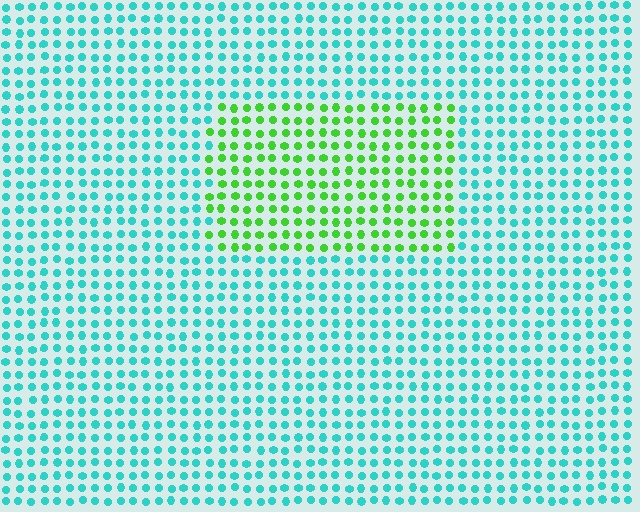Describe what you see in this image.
The image is filled with small cyan elements in a uniform arrangement. A rectangle-shaped region is visible where the elements are tinted to a slightly different hue, forming a subtle color boundary.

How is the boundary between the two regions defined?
The boundary is defined purely by a slight shift in hue (about 61 degrees). Spacing, size, and orientation are identical on both sides.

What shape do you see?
I see a rectangle.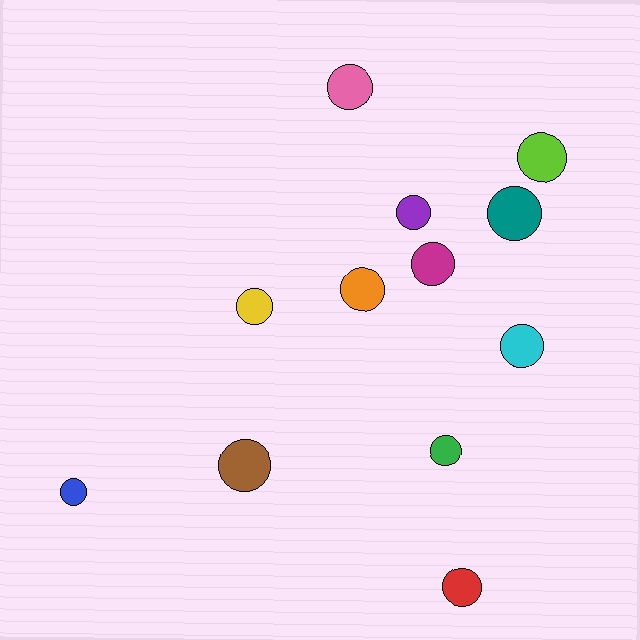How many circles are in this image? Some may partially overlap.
There are 12 circles.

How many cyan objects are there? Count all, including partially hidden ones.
There is 1 cyan object.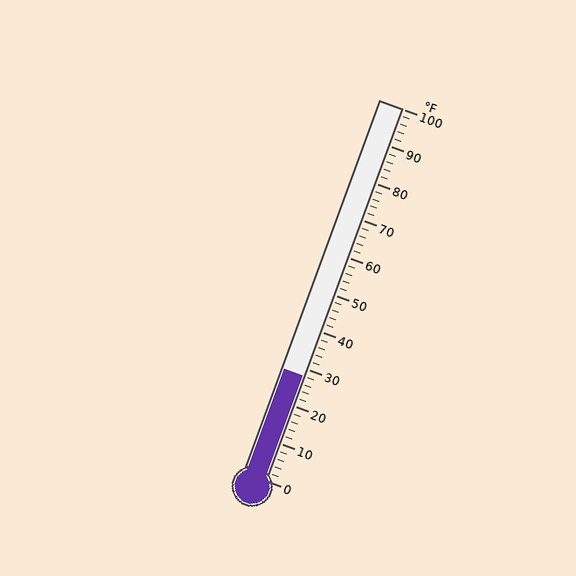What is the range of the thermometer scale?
The thermometer scale ranges from 0°F to 100°F.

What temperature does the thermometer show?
The thermometer shows approximately 28°F.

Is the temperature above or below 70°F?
The temperature is below 70°F.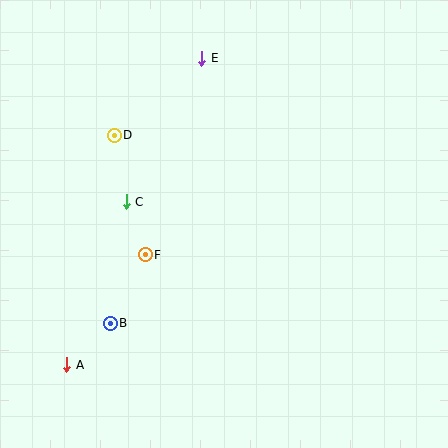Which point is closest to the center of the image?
Point F at (145, 255) is closest to the center.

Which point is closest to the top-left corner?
Point D is closest to the top-left corner.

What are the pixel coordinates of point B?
Point B is at (110, 323).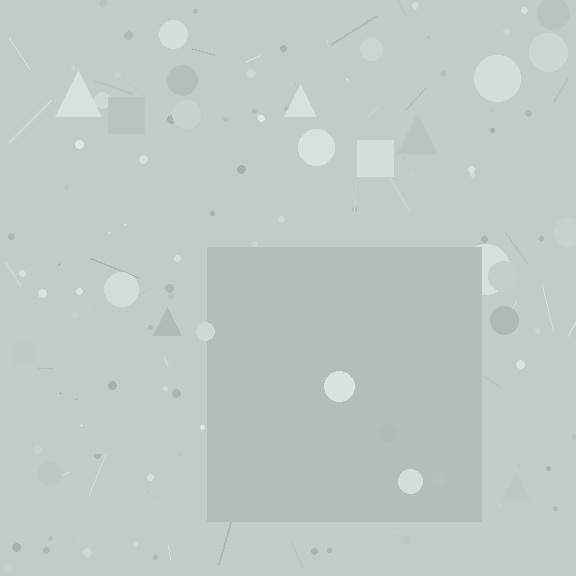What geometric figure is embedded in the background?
A square is embedded in the background.